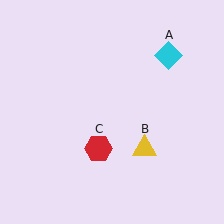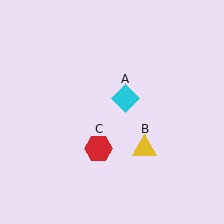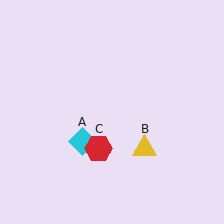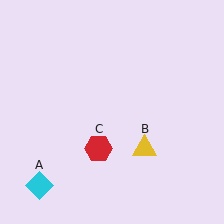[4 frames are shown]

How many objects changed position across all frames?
1 object changed position: cyan diamond (object A).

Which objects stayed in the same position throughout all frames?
Yellow triangle (object B) and red hexagon (object C) remained stationary.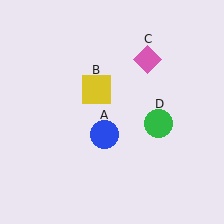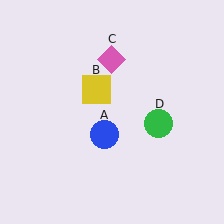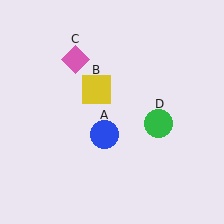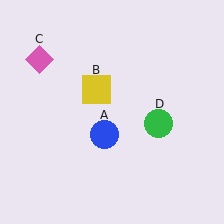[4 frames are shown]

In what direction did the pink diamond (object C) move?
The pink diamond (object C) moved left.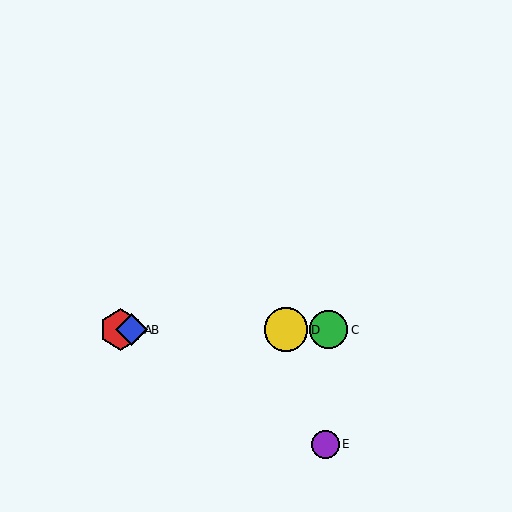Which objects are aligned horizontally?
Objects A, B, C, D are aligned horizontally.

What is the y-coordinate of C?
Object C is at y≈330.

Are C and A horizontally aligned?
Yes, both are at y≈330.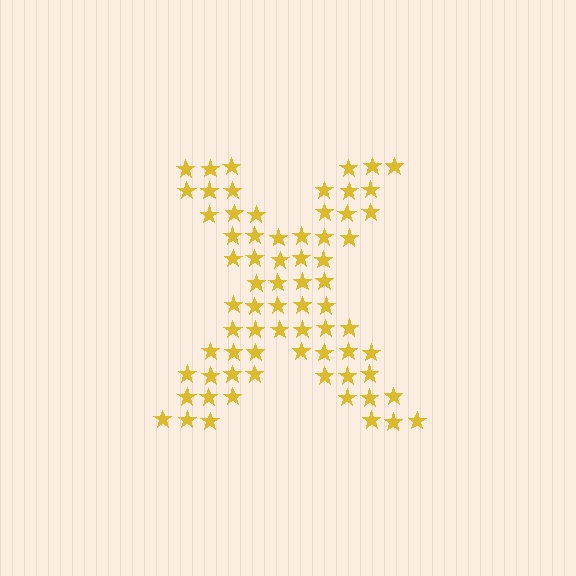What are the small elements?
The small elements are stars.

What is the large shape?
The large shape is the letter X.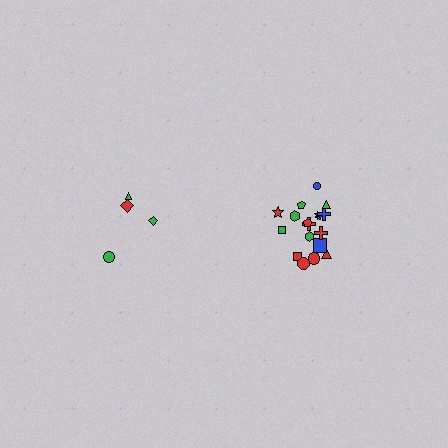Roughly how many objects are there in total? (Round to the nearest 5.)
Roughly 20 objects in total.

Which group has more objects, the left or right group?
The right group.